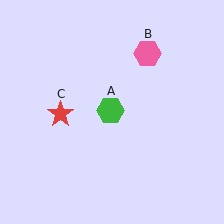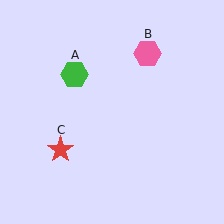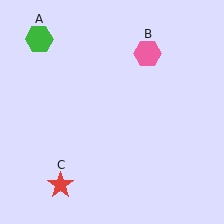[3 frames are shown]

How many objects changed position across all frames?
2 objects changed position: green hexagon (object A), red star (object C).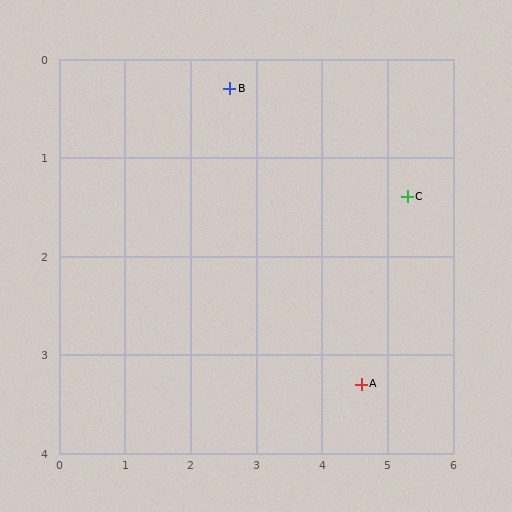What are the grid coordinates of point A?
Point A is at approximately (4.6, 3.3).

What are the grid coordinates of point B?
Point B is at approximately (2.6, 0.3).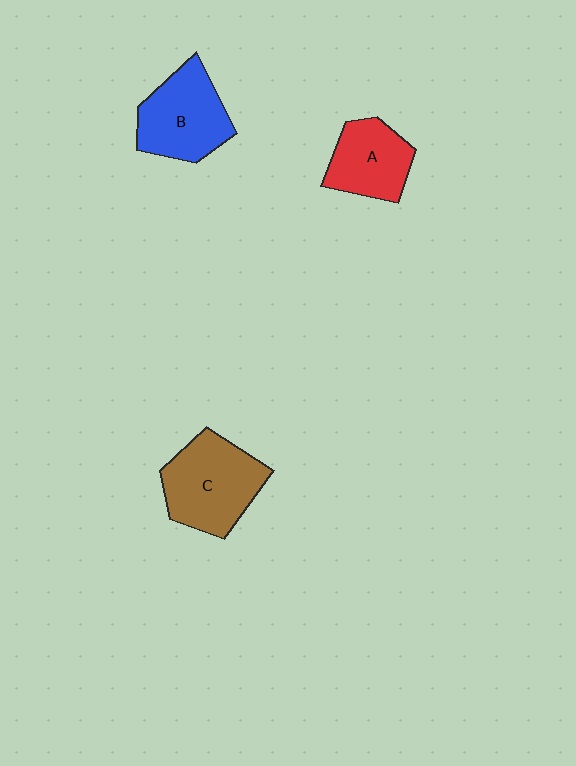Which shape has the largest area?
Shape C (brown).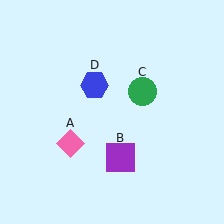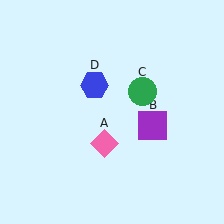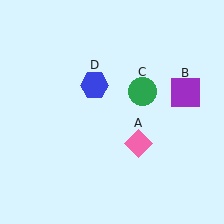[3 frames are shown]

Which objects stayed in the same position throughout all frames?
Green circle (object C) and blue hexagon (object D) remained stationary.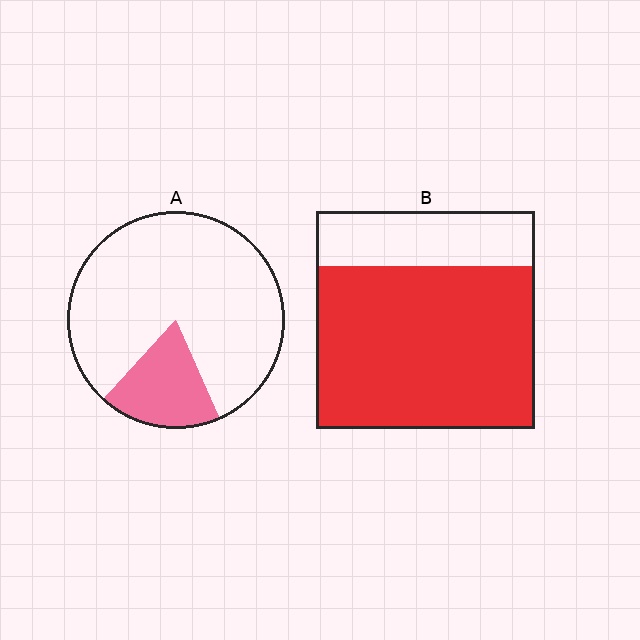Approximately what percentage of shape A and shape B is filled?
A is approximately 20% and B is approximately 75%.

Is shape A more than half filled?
No.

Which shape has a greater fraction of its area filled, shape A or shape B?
Shape B.